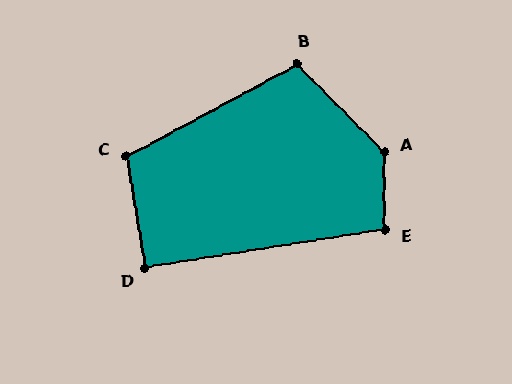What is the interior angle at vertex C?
Approximately 109 degrees (obtuse).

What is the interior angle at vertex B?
Approximately 106 degrees (obtuse).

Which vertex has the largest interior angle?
A, at approximately 136 degrees.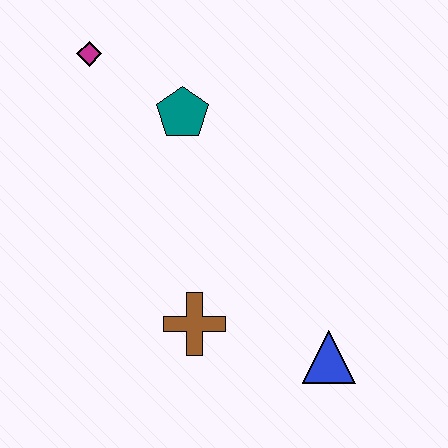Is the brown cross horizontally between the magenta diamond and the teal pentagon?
No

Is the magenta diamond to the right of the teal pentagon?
No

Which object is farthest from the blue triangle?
The magenta diamond is farthest from the blue triangle.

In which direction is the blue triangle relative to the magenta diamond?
The blue triangle is below the magenta diamond.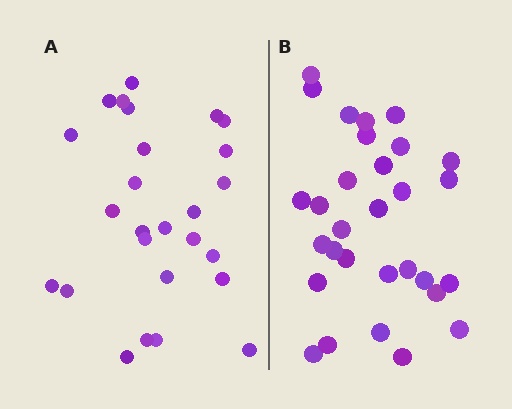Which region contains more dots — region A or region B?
Region B (the right region) has more dots.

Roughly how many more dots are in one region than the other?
Region B has about 4 more dots than region A.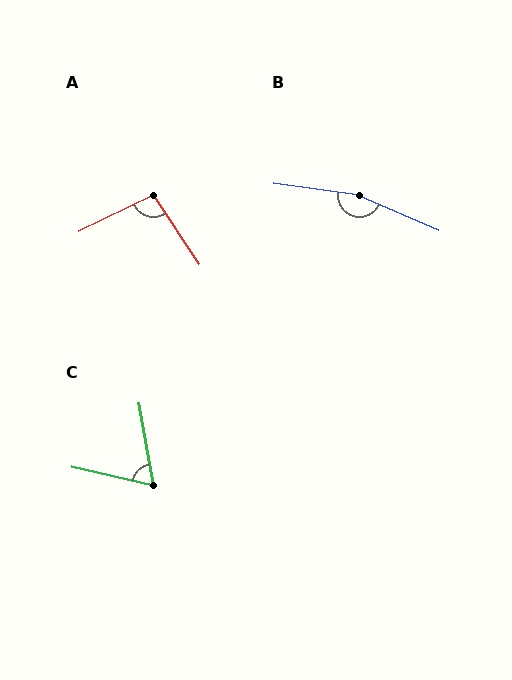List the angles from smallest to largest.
C (67°), A (98°), B (165°).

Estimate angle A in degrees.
Approximately 98 degrees.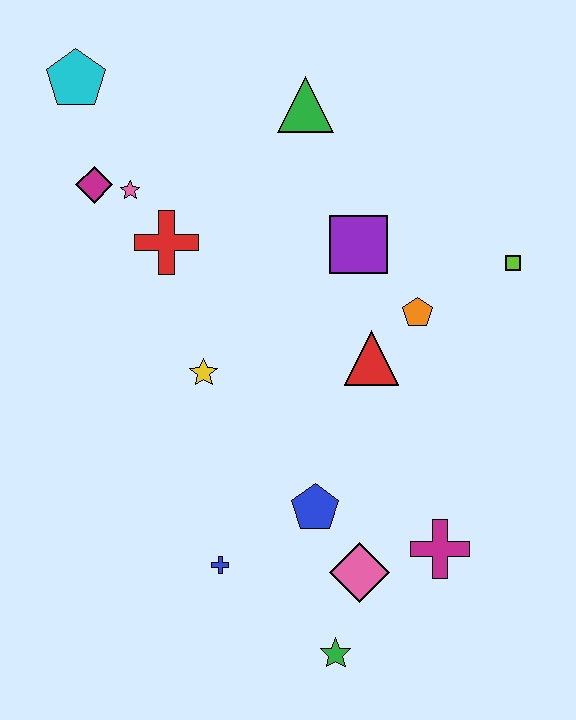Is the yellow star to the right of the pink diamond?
No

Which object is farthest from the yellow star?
The lime square is farthest from the yellow star.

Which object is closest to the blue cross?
The blue pentagon is closest to the blue cross.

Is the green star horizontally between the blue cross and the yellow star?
No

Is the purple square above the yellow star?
Yes